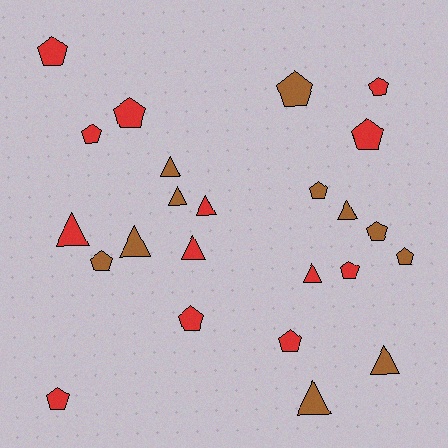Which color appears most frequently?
Red, with 13 objects.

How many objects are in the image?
There are 24 objects.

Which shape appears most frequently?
Pentagon, with 14 objects.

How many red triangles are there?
There are 4 red triangles.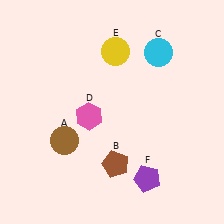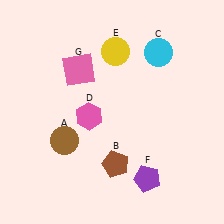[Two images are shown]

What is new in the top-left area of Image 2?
A pink square (G) was added in the top-left area of Image 2.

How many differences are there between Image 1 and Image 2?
There is 1 difference between the two images.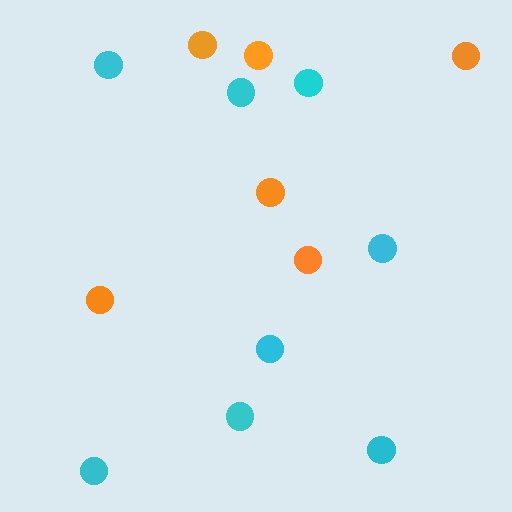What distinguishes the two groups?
There are 2 groups: one group of cyan circles (8) and one group of orange circles (6).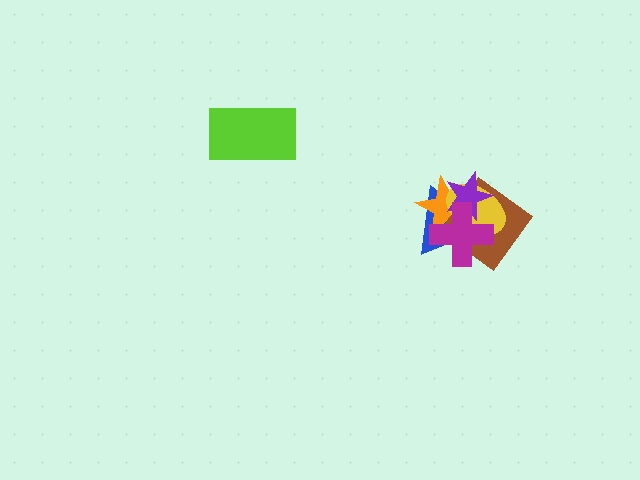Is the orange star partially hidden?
Yes, it is partially covered by another shape.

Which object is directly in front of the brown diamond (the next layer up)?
The yellow ellipse is directly in front of the brown diamond.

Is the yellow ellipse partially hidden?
Yes, it is partially covered by another shape.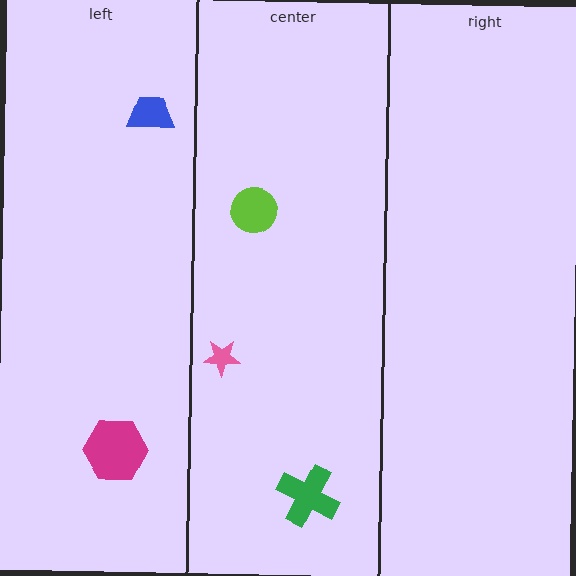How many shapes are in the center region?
3.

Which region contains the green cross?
The center region.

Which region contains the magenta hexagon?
The left region.